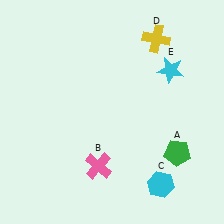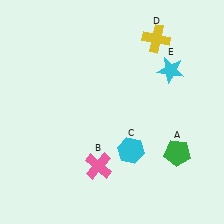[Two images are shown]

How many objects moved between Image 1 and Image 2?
1 object moved between the two images.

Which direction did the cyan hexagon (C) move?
The cyan hexagon (C) moved up.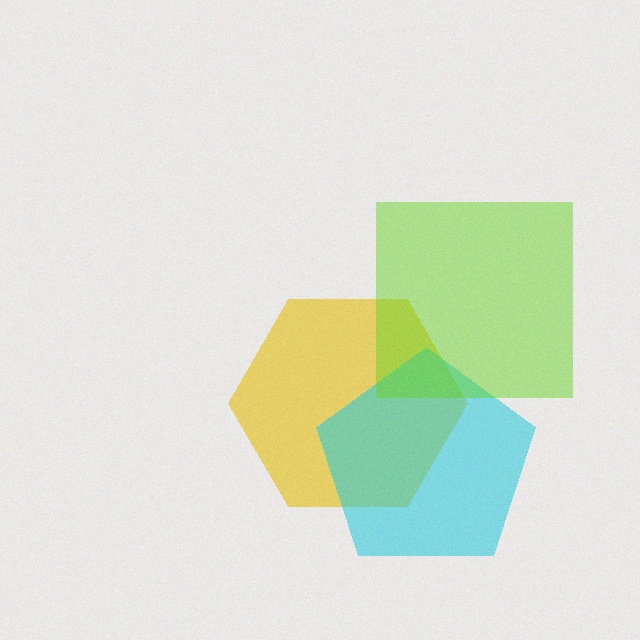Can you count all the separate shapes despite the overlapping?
Yes, there are 3 separate shapes.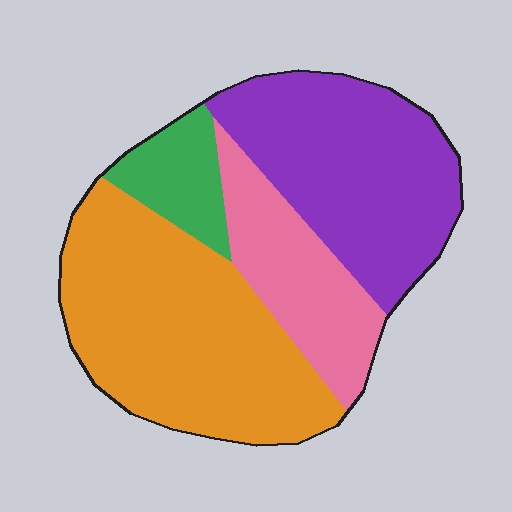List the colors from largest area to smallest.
From largest to smallest: orange, purple, pink, green.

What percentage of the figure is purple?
Purple takes up about one third (1/3) of the figure.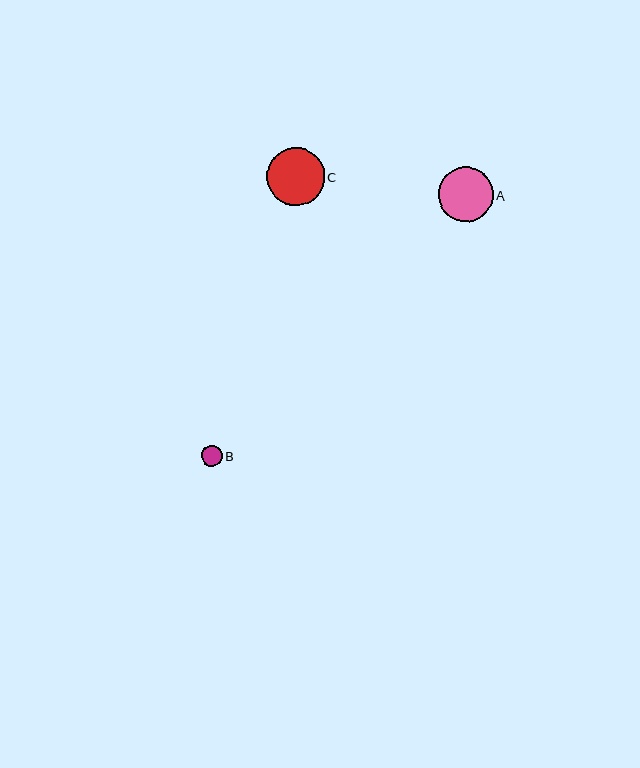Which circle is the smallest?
Circle B is the smallest with a size of approximately 21 pixels.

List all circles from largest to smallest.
From largest to smallest: C, A, B.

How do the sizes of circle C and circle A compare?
Circle C and circle A are approximately the same size.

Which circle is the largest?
Circle C is the largest with a size of approximately 58 pixels.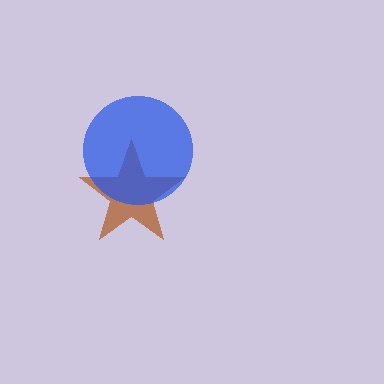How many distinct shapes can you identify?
There are 2 distinct shapes: a brown star, a blue circle.